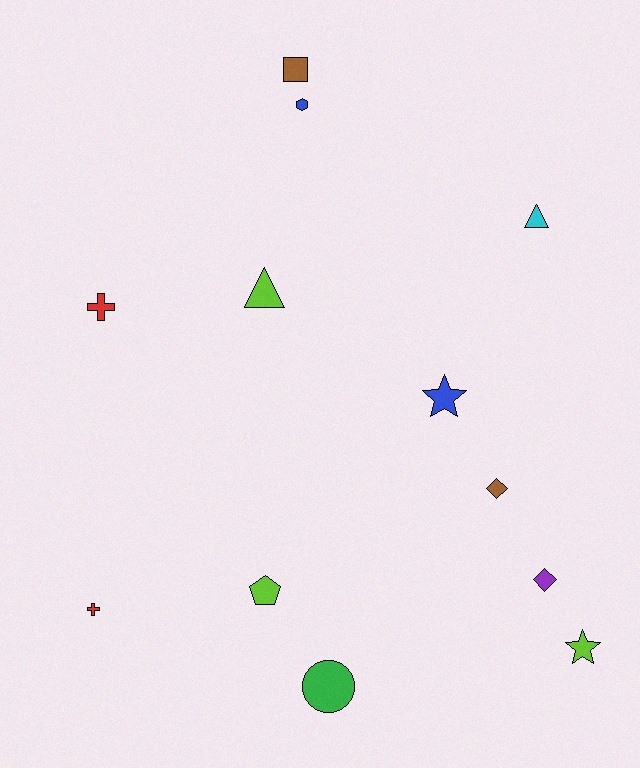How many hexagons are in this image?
There is 1 hexagon.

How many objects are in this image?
There are 12 objects.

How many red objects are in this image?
There are 2 red objects.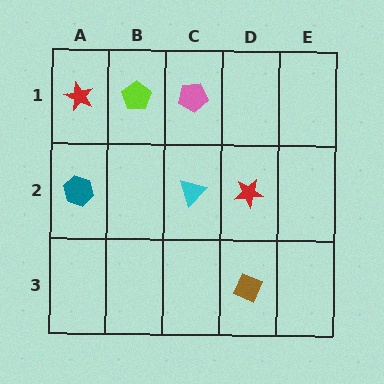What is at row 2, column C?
A cyan triangle.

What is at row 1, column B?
A lime pentagon.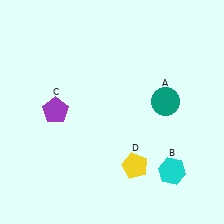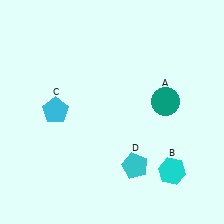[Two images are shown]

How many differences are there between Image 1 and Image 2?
There are 2 differences between the two images.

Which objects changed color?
C changed from purple to cyan. D changed from yellow to cyan.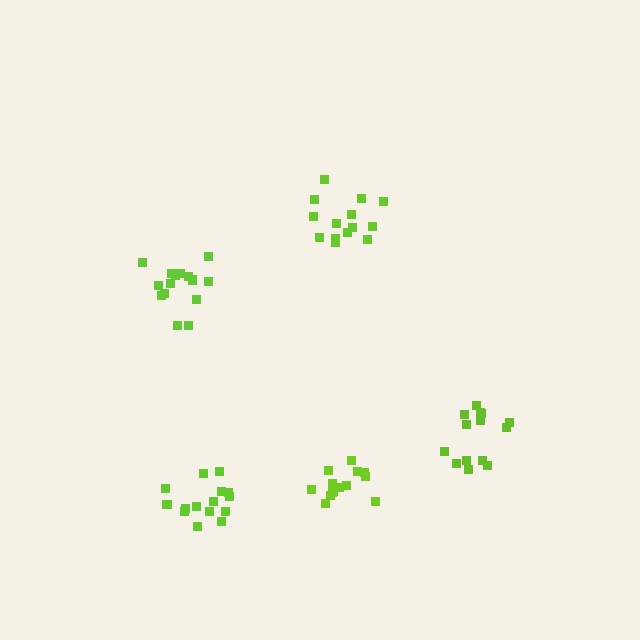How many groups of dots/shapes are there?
There are 5 groups.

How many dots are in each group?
Group 1: 14 dots, Group 2: 15 dots, Group 3: 15 dots, Group 4: 15 dots, Group 5: 14 dots (73 total).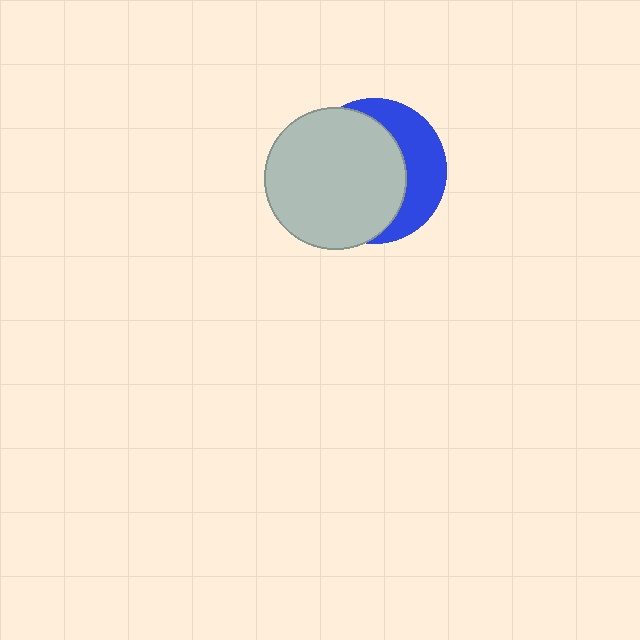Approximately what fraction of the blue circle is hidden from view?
Roughly 64% of the blue circle is hidden behind the light gray circle.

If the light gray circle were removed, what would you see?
You would see the complete blue circle.